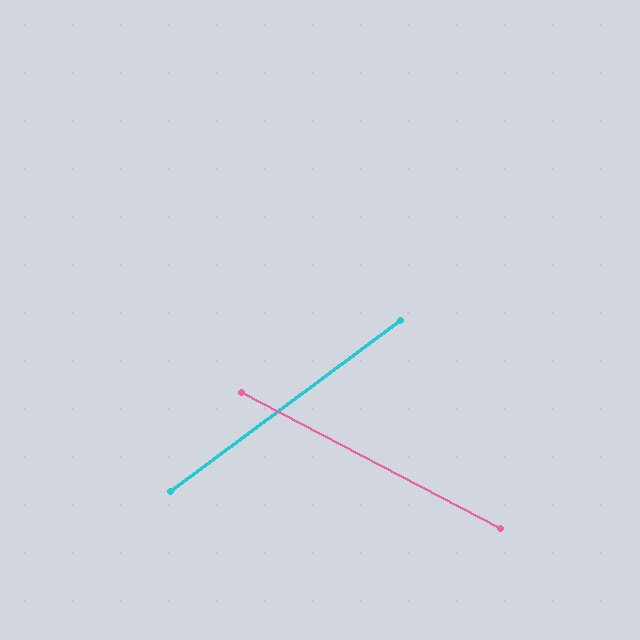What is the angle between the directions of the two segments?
Approximately 64 degrees.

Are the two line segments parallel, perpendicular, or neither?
Neither parallel nor perpendicular — they differ by about 64°.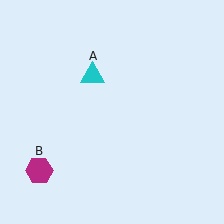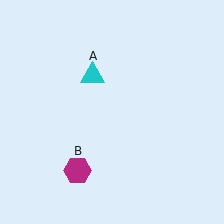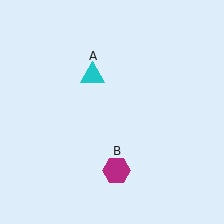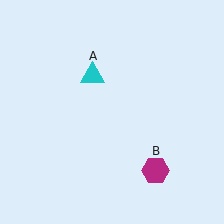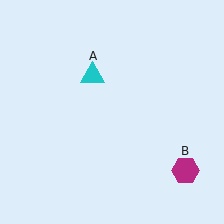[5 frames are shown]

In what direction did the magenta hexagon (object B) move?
The magenta hexagon (object B) moved right.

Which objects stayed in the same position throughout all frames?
Cyan triangle (object A) remained stationary.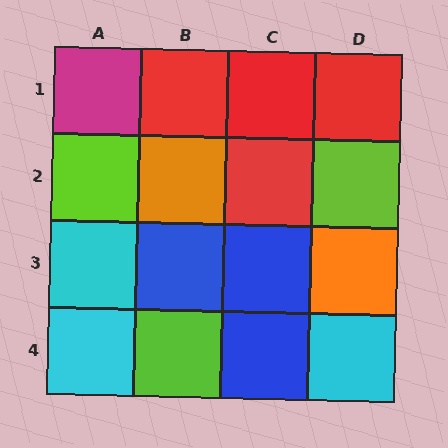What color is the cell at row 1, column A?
Magenta.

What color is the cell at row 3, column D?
Orange.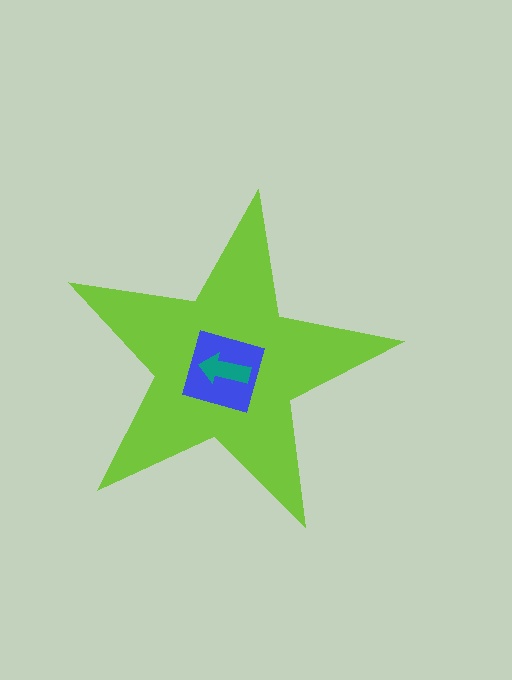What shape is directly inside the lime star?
The blue square.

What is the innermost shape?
The teal arrow.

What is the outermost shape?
The lime star.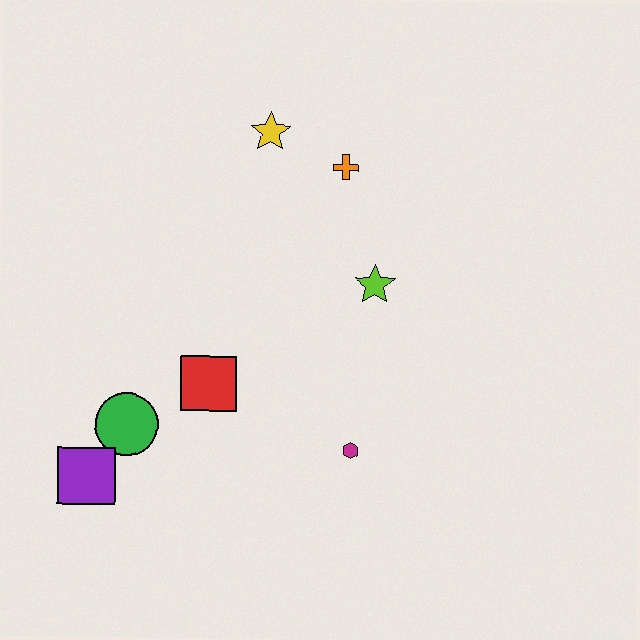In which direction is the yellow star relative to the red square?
The yellow star is above the red square.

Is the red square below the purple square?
No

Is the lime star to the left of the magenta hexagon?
No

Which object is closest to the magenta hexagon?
The red square is closest to the magenta hexagon.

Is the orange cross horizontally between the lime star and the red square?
Yes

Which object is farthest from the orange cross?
The purple square is farthest from the orange cross.